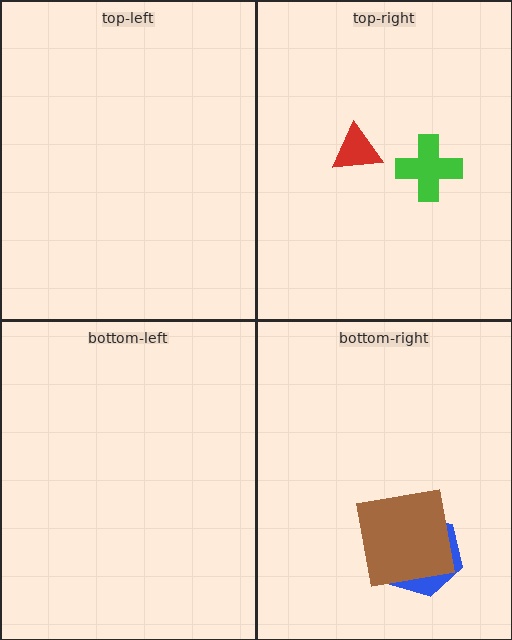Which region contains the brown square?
The bottom-right region.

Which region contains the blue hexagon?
The bottom-right region.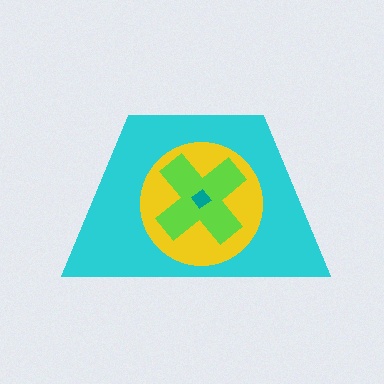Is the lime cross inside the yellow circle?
Yes.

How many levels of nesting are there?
4.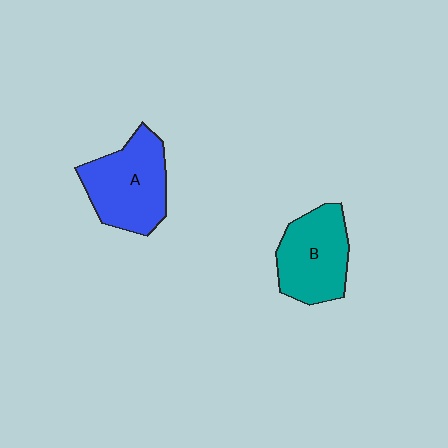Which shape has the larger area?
Shape A (blue).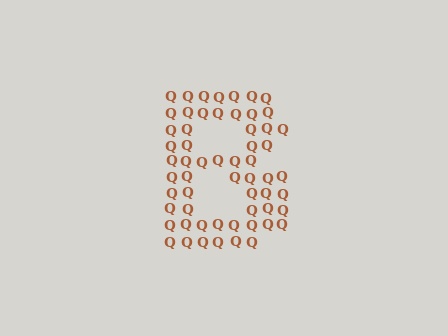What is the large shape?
The large shape is the letter B.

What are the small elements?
The small elements are letter Q's.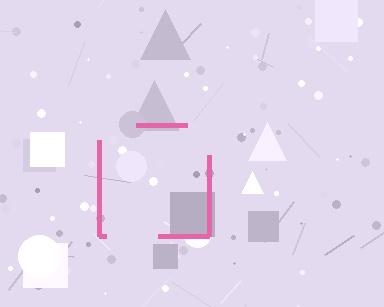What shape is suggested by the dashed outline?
The dashed outline suggests a square.